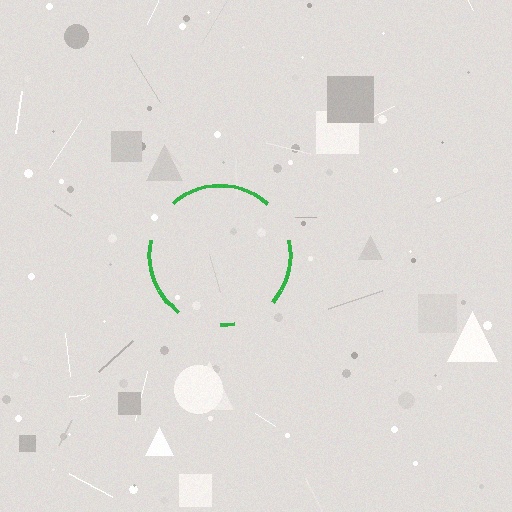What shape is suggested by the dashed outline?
The dashed outline suggests a circle.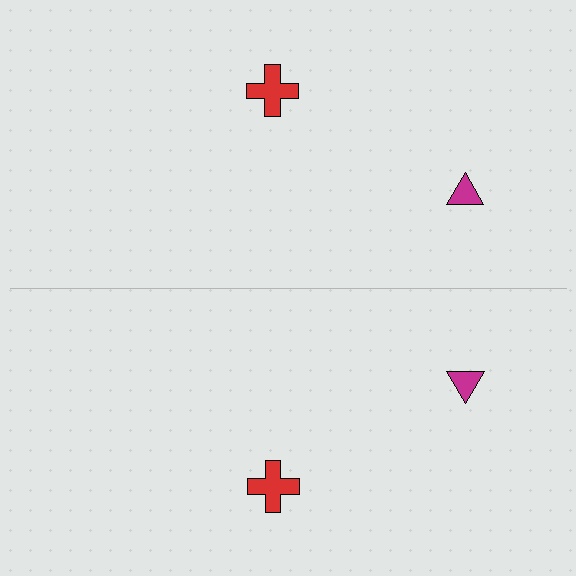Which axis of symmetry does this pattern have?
The pattern has a horizontal axis of symmetry running through the center of the image.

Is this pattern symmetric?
Yes, this pattern has bilateral (reflection) symmetry.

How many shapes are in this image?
There are 4 shapes in this image.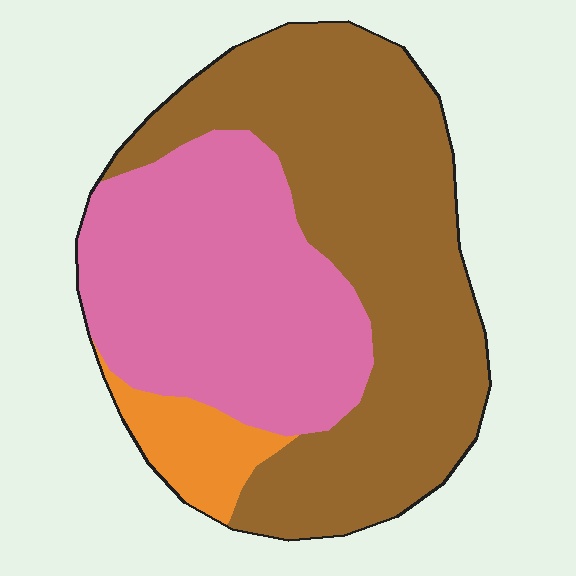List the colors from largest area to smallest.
From largest to smallest: brown, pink, orange.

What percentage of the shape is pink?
Pink takes up between a third and a half of the shape.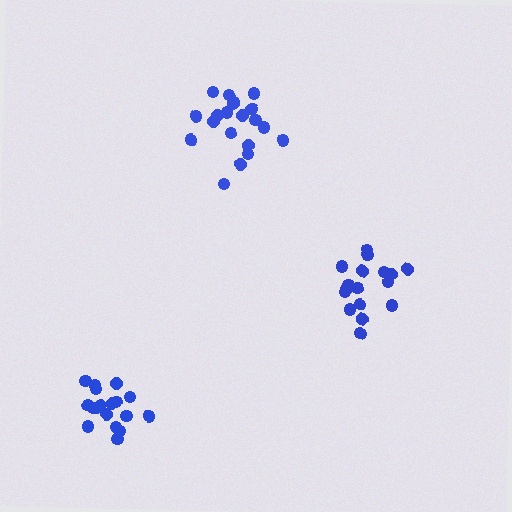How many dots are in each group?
Group 1: 18 dots, Group 2: 20 dots, Group 3: 17 dots (55 total).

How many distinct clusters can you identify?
There are 3 distinct clusters.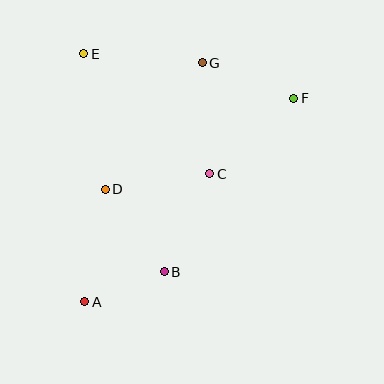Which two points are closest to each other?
Points A and B are closest to each other.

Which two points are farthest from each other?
Points A and F are farthest from each other.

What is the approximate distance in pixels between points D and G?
The distance between D and G is approximately 159 pixels.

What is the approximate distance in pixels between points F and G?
The distance between F and G is approximately 98 pixels.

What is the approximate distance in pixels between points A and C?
The distance between A and C is approximately 179 pixels.